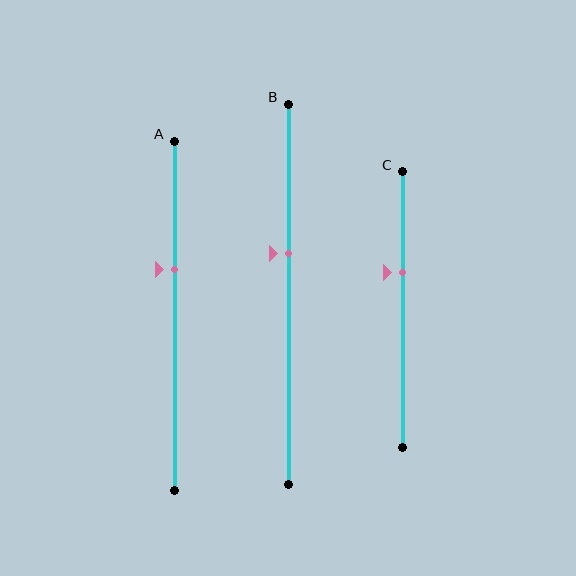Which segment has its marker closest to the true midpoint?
Segment B has its marker closest to the true midpoint.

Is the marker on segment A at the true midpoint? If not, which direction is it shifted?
No, the marker on segment A is shifted upward by about 13% of the segment length.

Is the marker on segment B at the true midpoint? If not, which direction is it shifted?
No, the marker on segment B is shifted upward by about 11% of the segment length.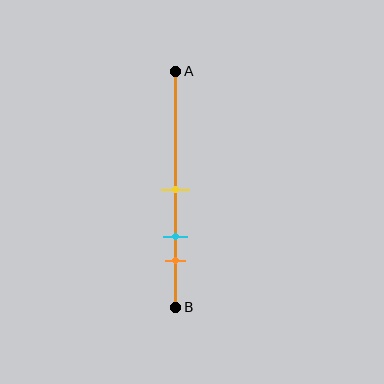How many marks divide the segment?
There are 3 marks dividing the segment.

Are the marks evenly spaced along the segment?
Yes, the marks are approximately evenly spaced.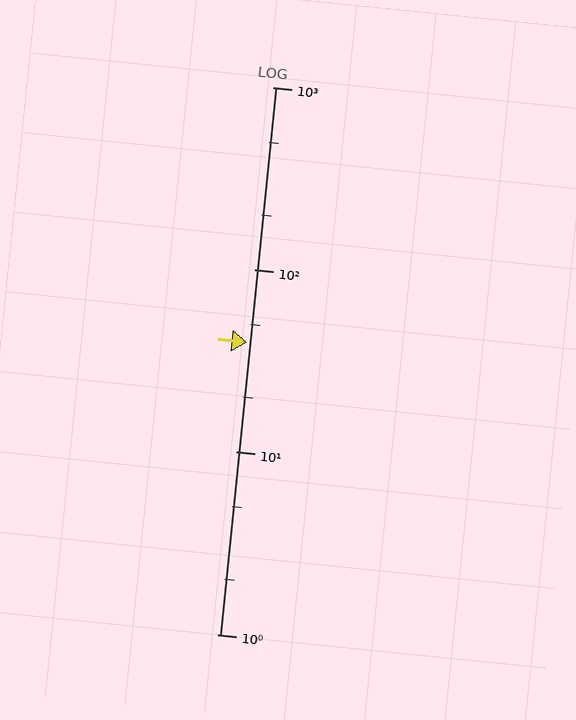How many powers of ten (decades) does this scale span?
The scale spans 3 decades, from 1 to 1000.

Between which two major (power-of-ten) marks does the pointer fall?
The pointer is between 10 and 100.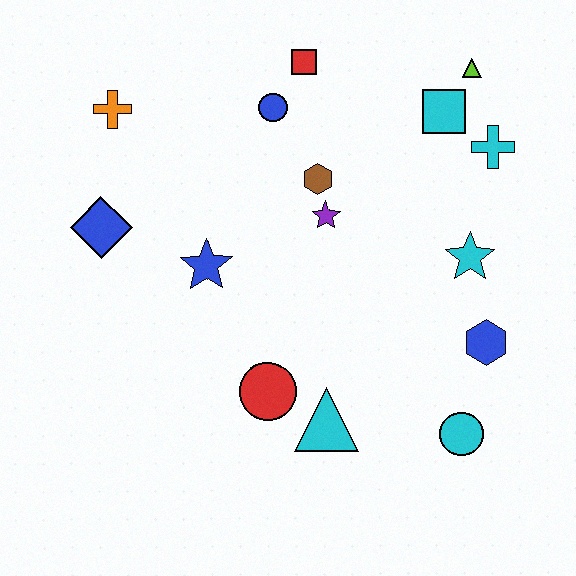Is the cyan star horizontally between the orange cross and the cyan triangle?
No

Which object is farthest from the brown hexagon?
The cyan circle is farthest from the brown hexagon.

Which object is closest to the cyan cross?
The cyan square is closest to the cyan cross.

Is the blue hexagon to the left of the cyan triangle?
No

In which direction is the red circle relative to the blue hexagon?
The red circle is to the left of the blue hexagon.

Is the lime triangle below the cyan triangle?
No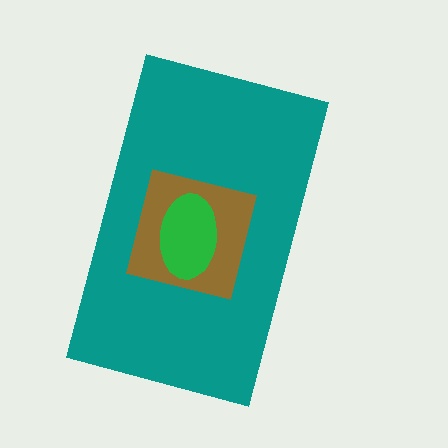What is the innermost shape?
The green ellipse.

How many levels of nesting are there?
3.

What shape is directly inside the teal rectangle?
The brown square.